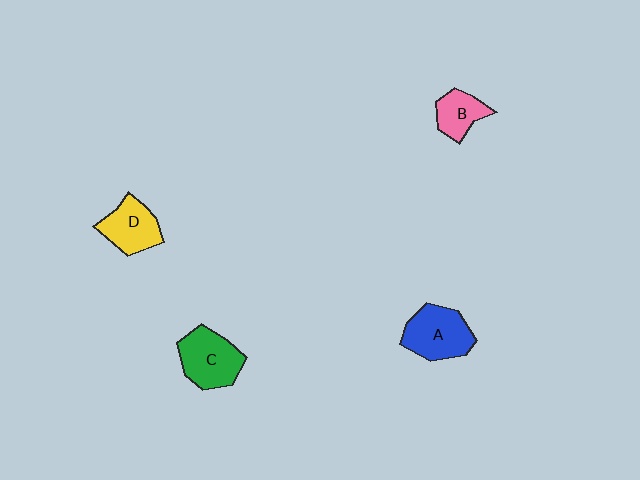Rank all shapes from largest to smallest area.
From largest to smallest: A (blue), C (green), D (yellow), B (pink).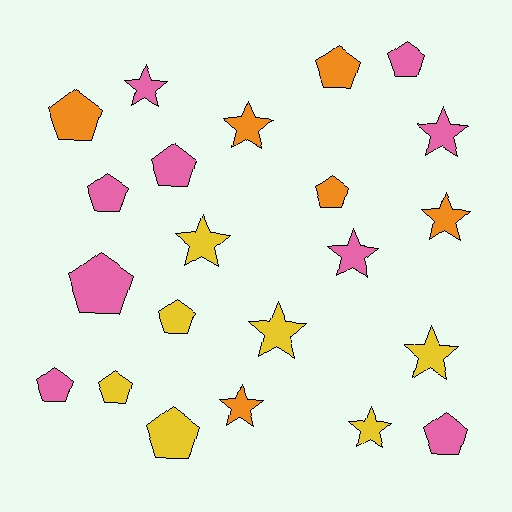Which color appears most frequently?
Pink, with 9 objects.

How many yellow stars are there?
There are 4 yellow stars.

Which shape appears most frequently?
Pentagon, with 12 objects.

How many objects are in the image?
There are 22 objects.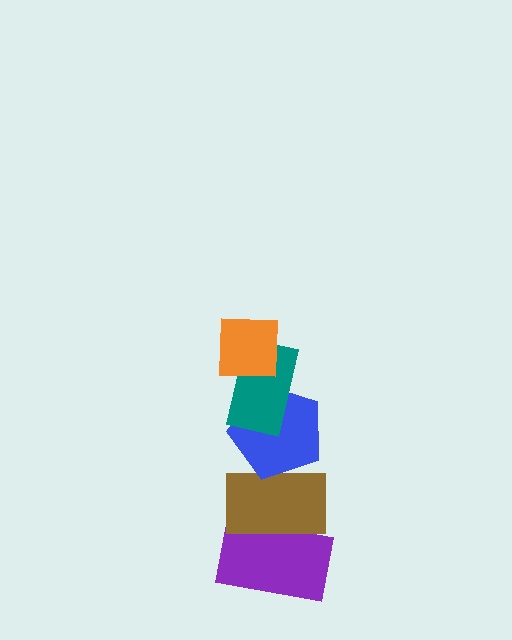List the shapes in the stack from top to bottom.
From top to bottom: the orange square, the teal rectangle, the blue pentagon, the brown rectangle, the purple rectangle.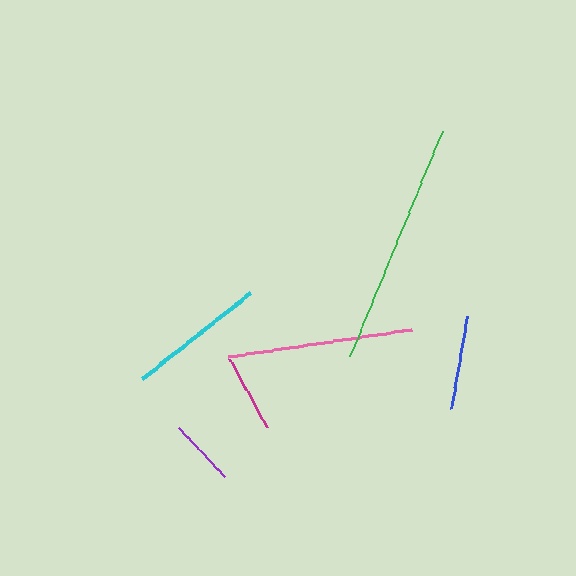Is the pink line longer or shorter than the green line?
The green line is longer than the pink line.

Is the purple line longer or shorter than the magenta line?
The magenta line is longer than the purple line.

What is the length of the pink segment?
The pink segment is approximately 185 pixels long.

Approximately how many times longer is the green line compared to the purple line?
The green line is approximately 3.6 times the length of the purple line.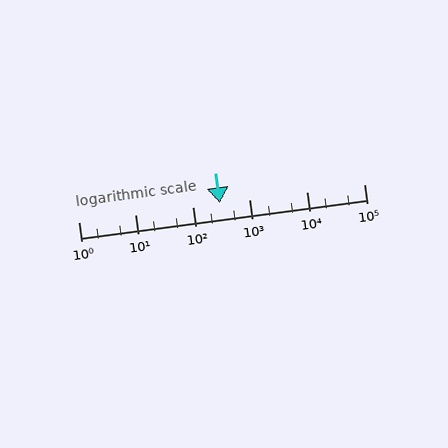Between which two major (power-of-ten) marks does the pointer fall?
The pointer is between 100 and 1000.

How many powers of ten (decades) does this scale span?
The scale spans 5 decades, from 1 to 100000.